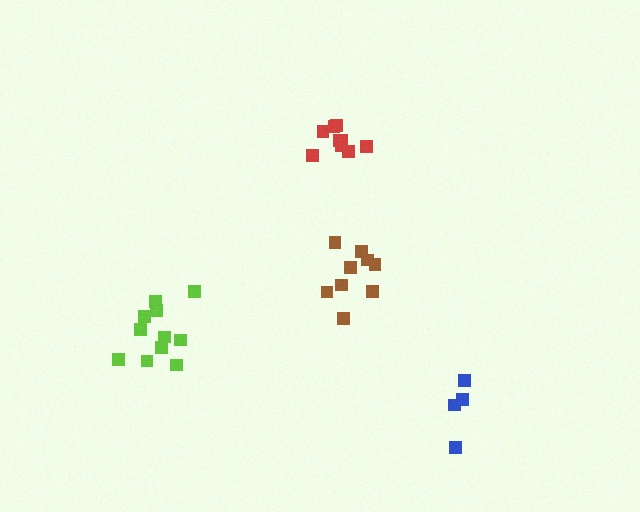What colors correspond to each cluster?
The clusters are colored: blue, brown, lime, red.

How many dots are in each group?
Group 1: 5 dots, Group 2: 9 dots, Group 3: 11 dots, Group 4: 9 dots (34 total).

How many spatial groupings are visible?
There are 4 spatial groupings.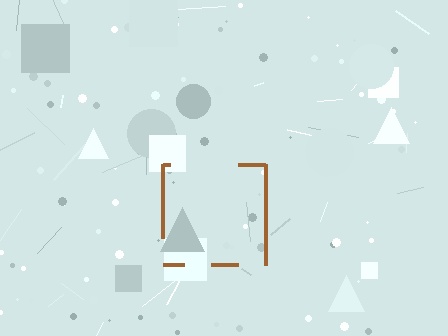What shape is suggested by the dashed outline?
The dashed outline suggests a square.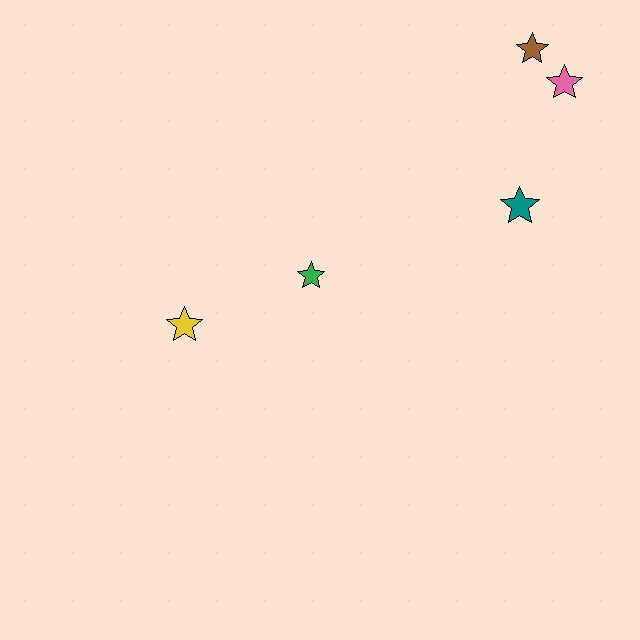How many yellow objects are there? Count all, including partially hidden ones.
There is 1 yellow object.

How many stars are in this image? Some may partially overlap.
There are 5 stars.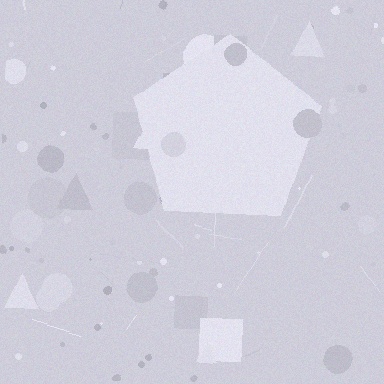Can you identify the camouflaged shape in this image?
The camouflaged shape is a pentagon.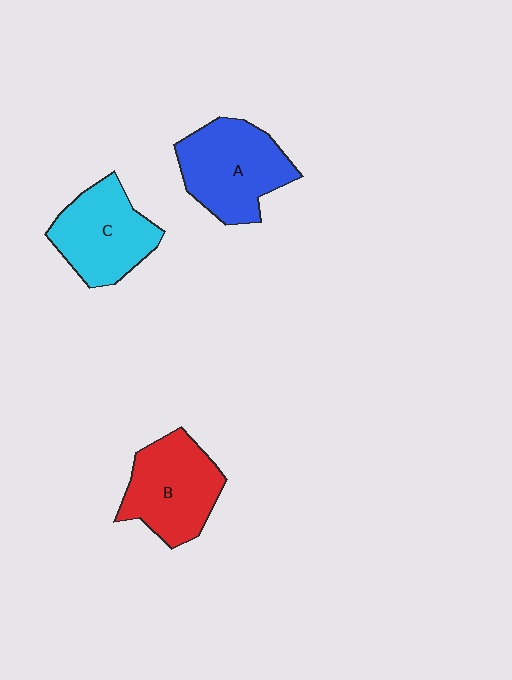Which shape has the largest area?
Shape A (blue).